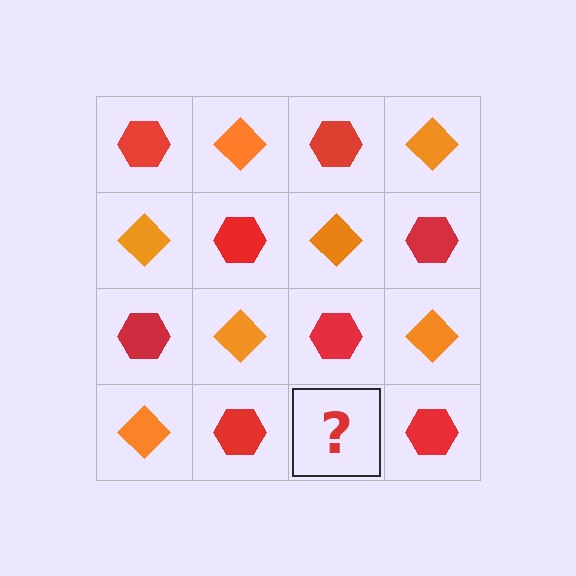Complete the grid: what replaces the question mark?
The question mark should be replaced with an orange diamond.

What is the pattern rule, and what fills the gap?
The rule is that it alternates red hexagon and orange diamond in a checkerboard pattern. The gap should be filled with an orange diamond.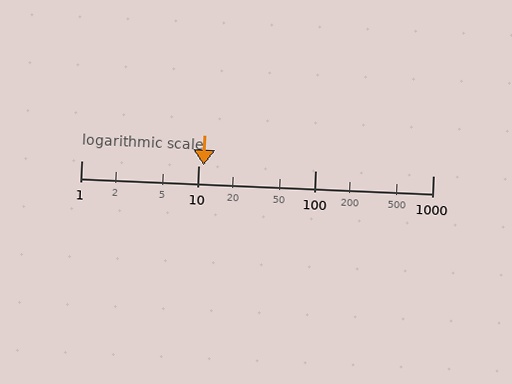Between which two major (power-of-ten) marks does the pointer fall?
The pointer is between 10 and 100.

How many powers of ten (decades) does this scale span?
The scale spans 3 decades, from 1 to 1000.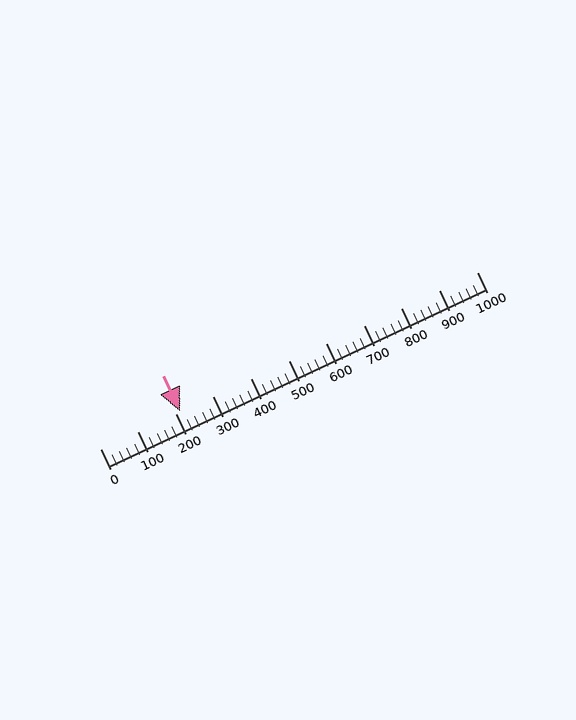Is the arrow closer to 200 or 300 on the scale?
The arrow is closer to 200.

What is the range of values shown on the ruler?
The ruler shows values from 0 to 1000.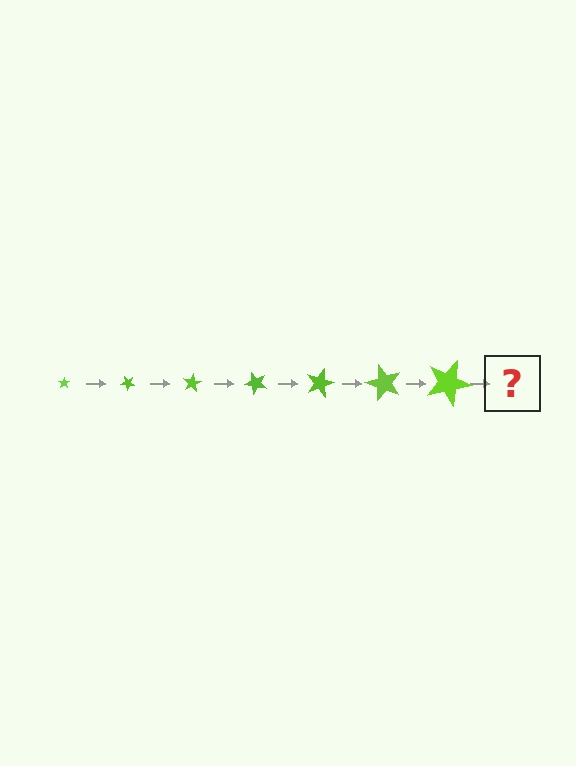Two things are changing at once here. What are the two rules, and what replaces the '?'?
The two rules are that the star grows larger each step and it rotates 40 degrees each step. The '?' should be a star, larger than the previous one and rotated 280 degrees from the start.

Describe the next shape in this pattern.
It should be a star, larger than the previous one and rotated 280 degrees from the start.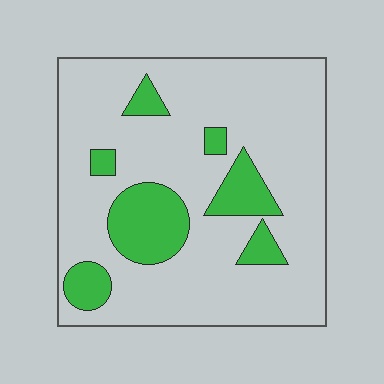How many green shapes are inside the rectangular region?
7.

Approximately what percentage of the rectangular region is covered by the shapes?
Approximately 20%.